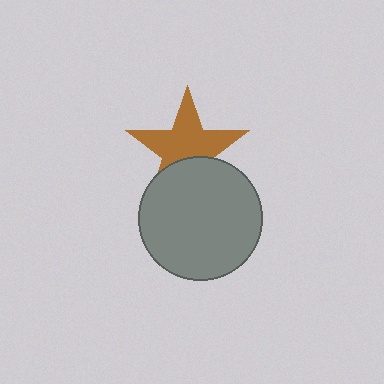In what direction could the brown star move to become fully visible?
The brown star could move up. That would shift it out from behind the gray circle entirely.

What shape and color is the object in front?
The object in front is a gray circle.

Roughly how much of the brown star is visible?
Most of it is visible (roughly 65%).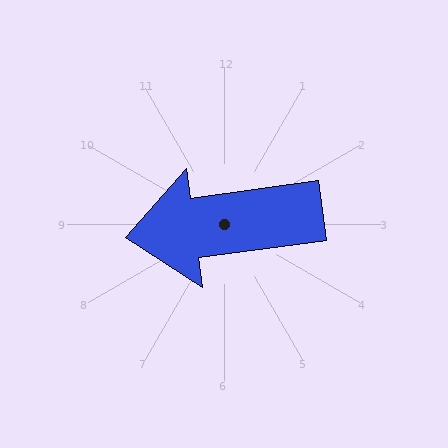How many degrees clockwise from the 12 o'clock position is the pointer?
Approximately 262 degrees.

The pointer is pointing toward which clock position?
Roughly 9 o'clock.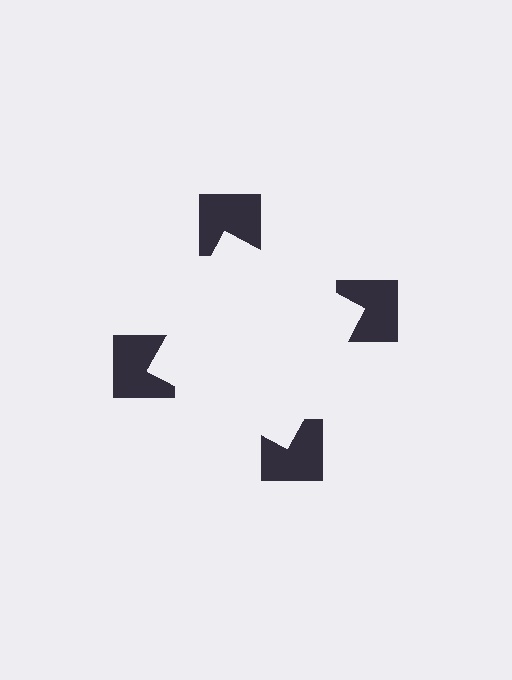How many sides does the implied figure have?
4 sides.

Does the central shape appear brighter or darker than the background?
It typically appears slightly brighter than the background, even though no actual brightness change is drawn.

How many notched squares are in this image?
There are 4 — one at each vertex of the illusory square.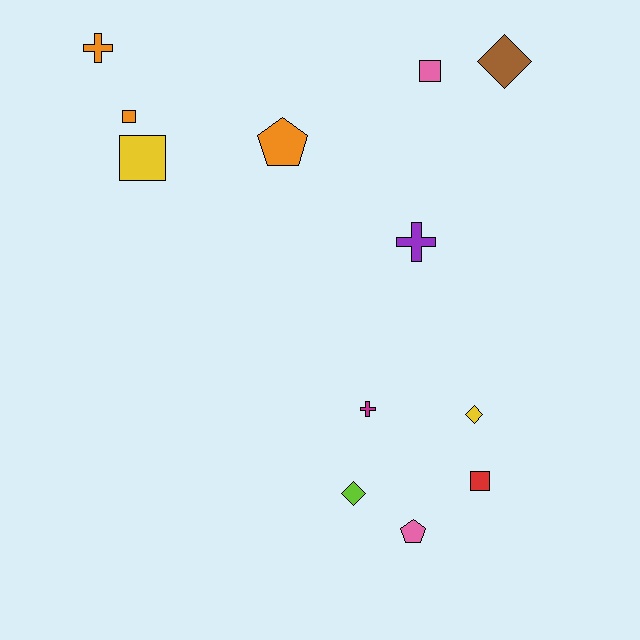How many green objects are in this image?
There are no green objects.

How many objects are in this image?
There are 12 objects.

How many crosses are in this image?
There are 3 crosses.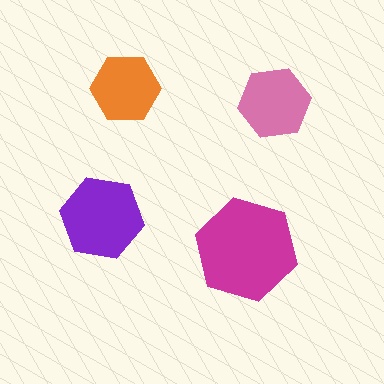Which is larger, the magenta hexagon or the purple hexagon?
The magenta one.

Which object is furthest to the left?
The purple hexagon is leftmost.